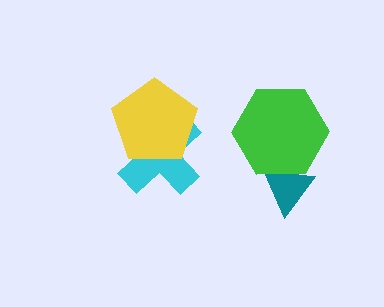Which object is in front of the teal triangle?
The green hexagon is in front of the teal triangle.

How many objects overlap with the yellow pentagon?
1 object overlaps with the yellow pentagon.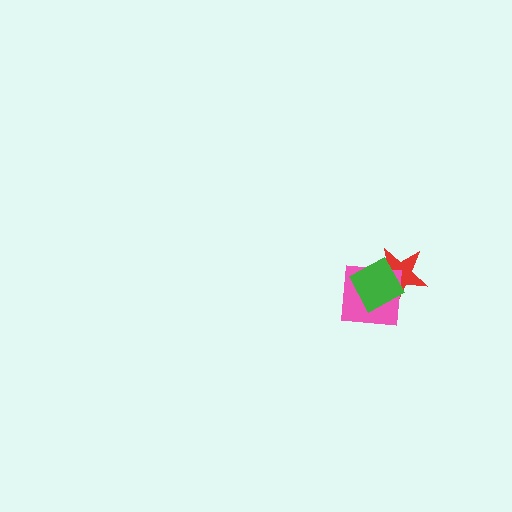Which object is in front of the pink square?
The green diamond is in front of the pink square.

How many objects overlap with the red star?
2 objects overlap with the red star.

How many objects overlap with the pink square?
2 objects overlap with the pink square.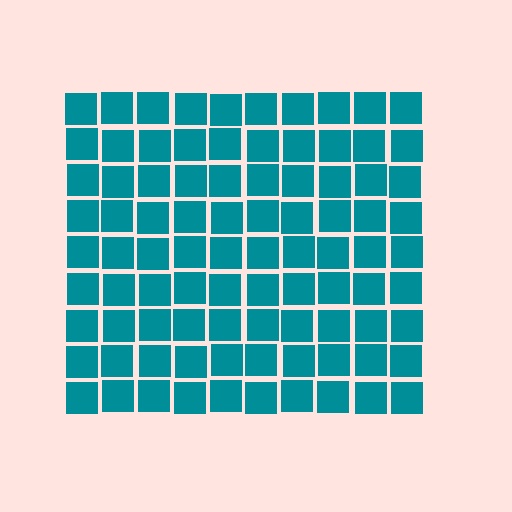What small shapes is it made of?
It is made of small squares.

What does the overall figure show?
The overall figure shows a square.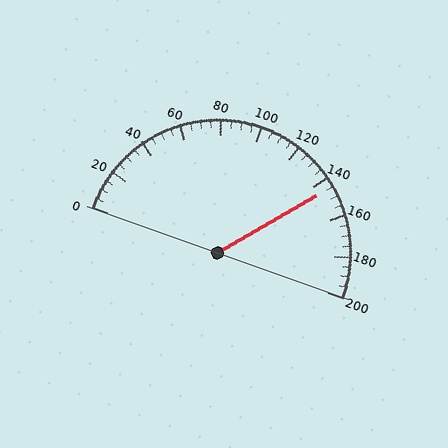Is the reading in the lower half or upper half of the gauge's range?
The reading is in the upper half of the range (0 to 200).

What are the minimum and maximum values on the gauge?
The gauge ranges from 0 to 200.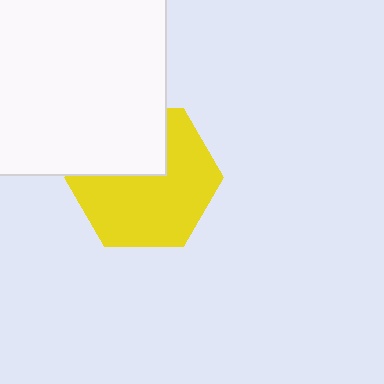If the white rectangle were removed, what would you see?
You would see the complete yellow hexagon.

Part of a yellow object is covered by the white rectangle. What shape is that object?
It is a hexagon.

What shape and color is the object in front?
The object in front is a white rectangle.